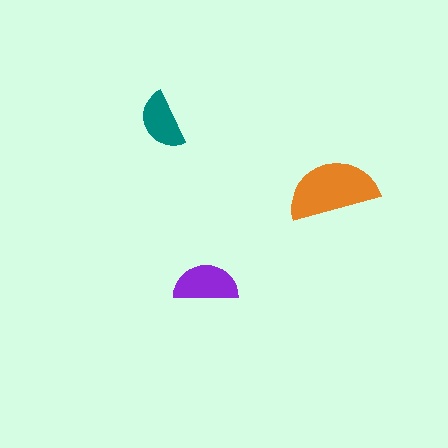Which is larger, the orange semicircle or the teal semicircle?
The orange one.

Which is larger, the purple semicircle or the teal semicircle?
The purple one.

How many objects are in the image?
There are 3 objects in the image.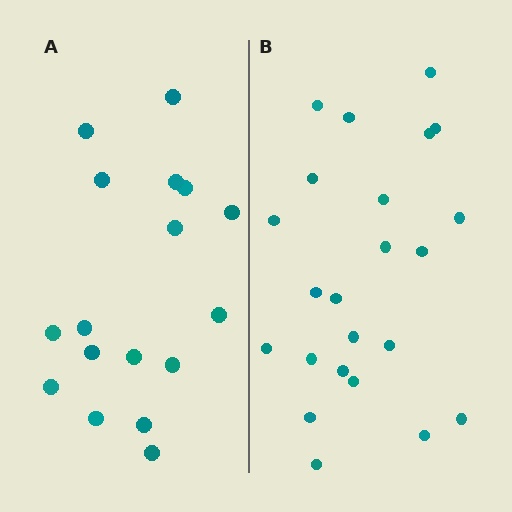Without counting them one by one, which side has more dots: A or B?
Region B (the right region) has more dots.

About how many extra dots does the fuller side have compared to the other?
Region B has about 6 more dots than region A.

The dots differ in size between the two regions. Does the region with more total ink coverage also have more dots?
No. Region A has more total ink coverage because its dots are larger, but region B actually contains more individual dots. Total area can be misleading — the number of items is what matters here.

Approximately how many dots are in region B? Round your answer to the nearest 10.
About 20 dots. (The exact count is 23, which rounds to 20.)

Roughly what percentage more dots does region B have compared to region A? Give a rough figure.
About 35% more.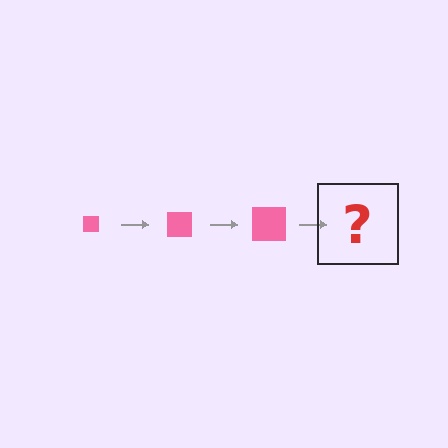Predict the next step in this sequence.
The next step is a pink square, larger than the previous one.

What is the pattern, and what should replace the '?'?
The pattern is that the square gets progressively larger each step. The '?' should be a pink square, larger than the previous one.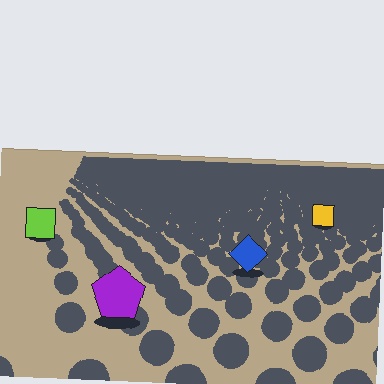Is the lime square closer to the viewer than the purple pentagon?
No. The purple pentagon is closer — you can tell from the texture gradient: the ground texture is coarser near it.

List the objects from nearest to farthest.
From nearest to farthest: the purple pentagon, the blue diamond, the lime square, the yellow square.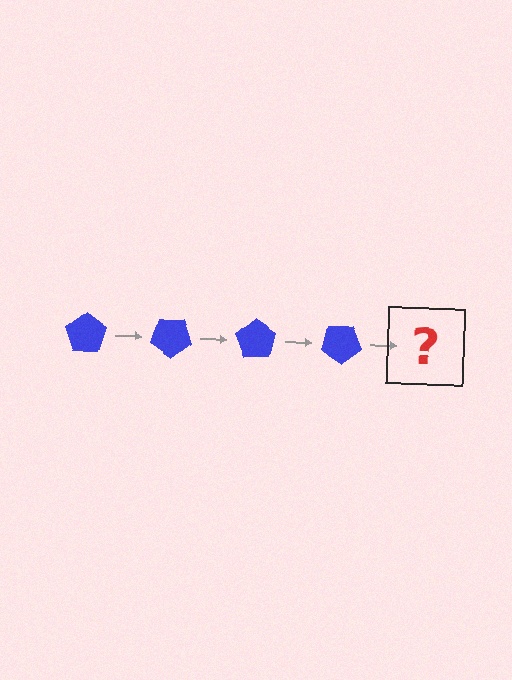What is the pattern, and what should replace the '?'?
The pattern is that the pentagon rotates 35 degrees each step. The '?' should be a blue pentagon rotated 140 degrees.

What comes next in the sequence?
The next element should be a blue pentagon rotated 140 degrees.